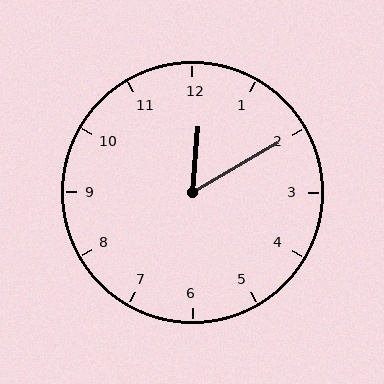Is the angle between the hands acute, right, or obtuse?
It is acute.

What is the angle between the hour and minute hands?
Approximately 55 degrees.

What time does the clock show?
12:10.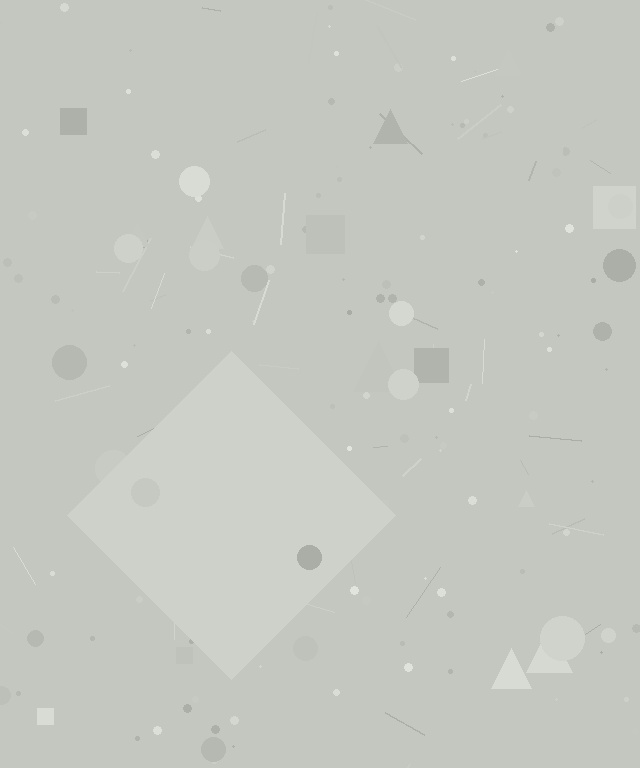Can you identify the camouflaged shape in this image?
The camouflaged shape is a diamond.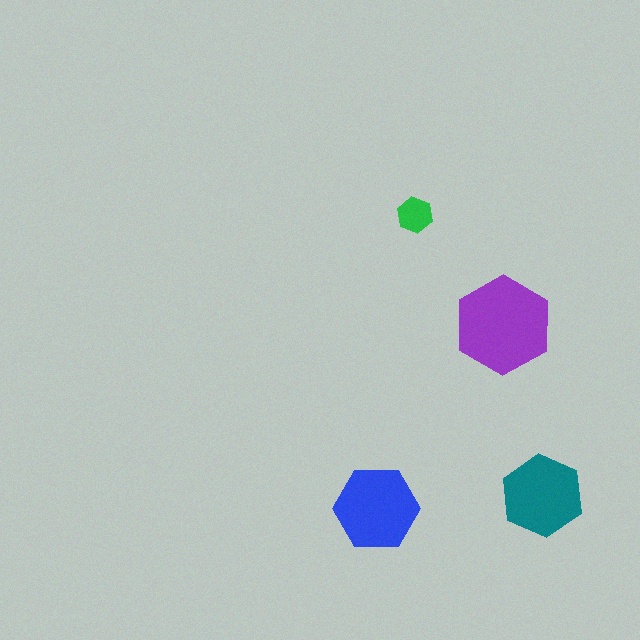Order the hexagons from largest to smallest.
the purple one, the blue one, the teal one, the green one.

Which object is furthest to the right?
The teal hexagon is rightmost.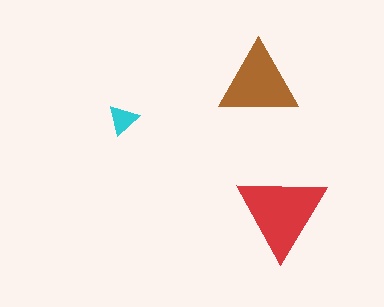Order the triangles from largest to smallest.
the red one, the brown one, the cyan one.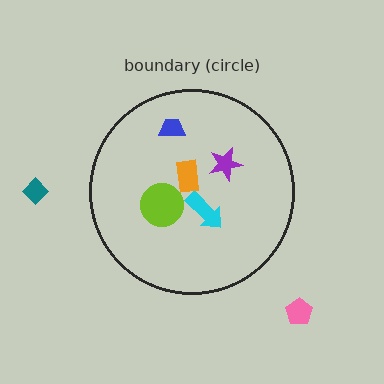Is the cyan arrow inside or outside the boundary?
Inside.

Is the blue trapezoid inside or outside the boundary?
Inside.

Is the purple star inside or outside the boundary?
Inside.